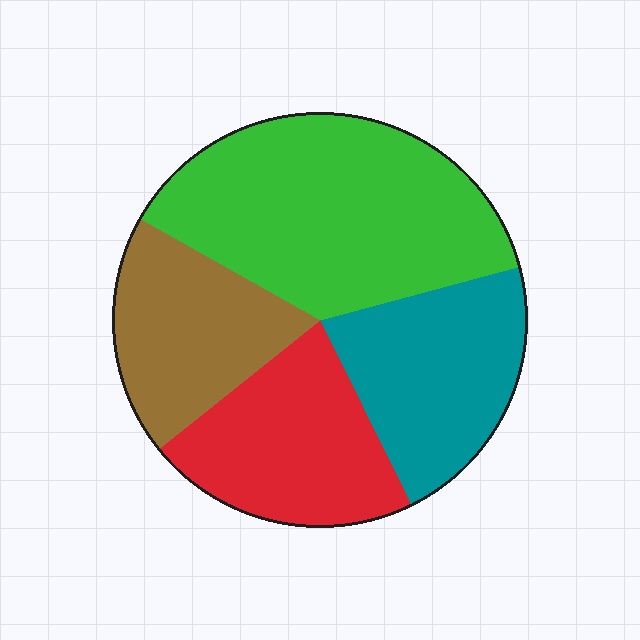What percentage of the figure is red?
Red takes up less than a quarter of the figure.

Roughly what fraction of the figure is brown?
Brown takes up less than a quarter of the figure.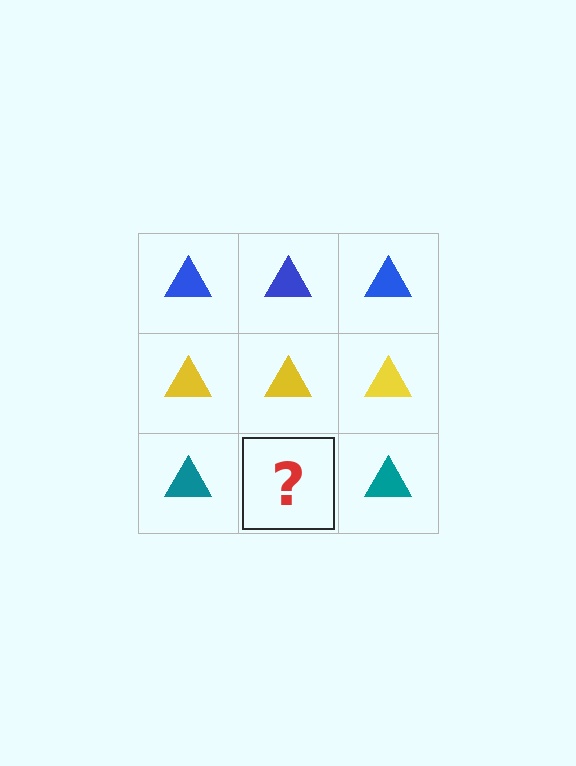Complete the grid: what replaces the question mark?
The question mark should be replaced with a teal triangle.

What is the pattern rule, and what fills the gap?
The rule is that each row has a consistent color. The gap should be filled with a teal triangle.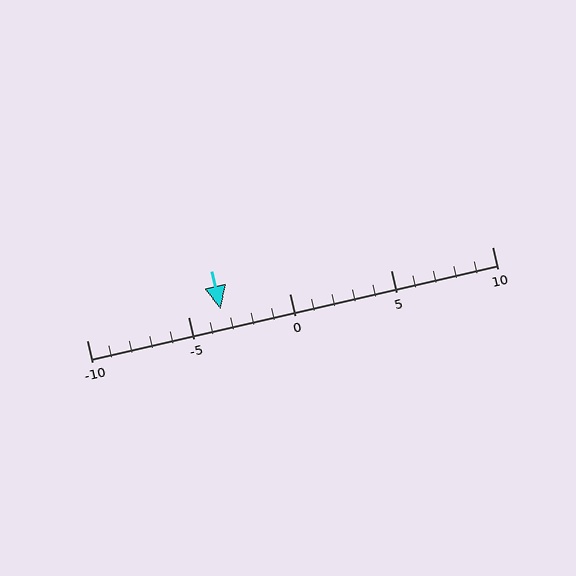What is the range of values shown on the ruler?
The ruler shows values from -10 to 10.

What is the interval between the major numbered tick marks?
The major tick marks are spaced 5 units apart.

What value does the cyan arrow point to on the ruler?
The cyan arrow points to approximately -3.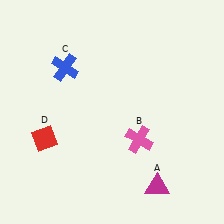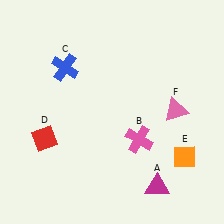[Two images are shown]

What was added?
An orange diamond (E), a pink triangle (F) were added in Image 2.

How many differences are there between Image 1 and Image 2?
There are 2 differences between the two images.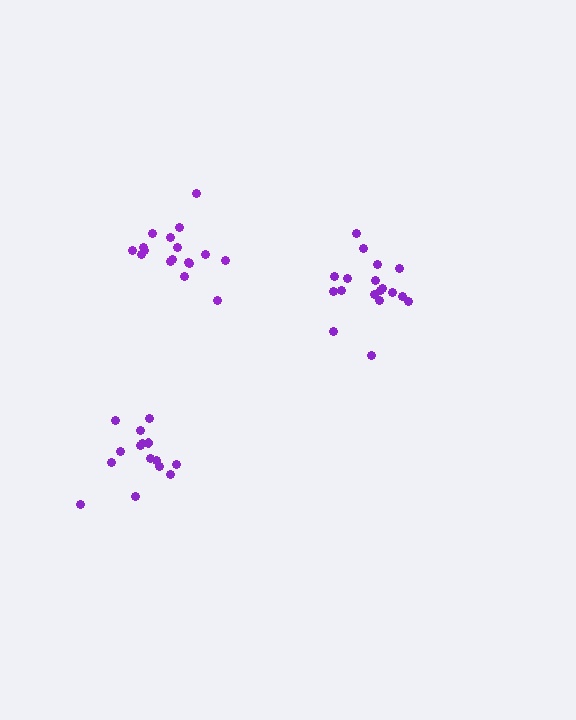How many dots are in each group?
Group 1: 17 dots, Group 2: 18 dots, Group 3: 15 dots (50 total).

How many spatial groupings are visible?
There are 3 spatial groupings.